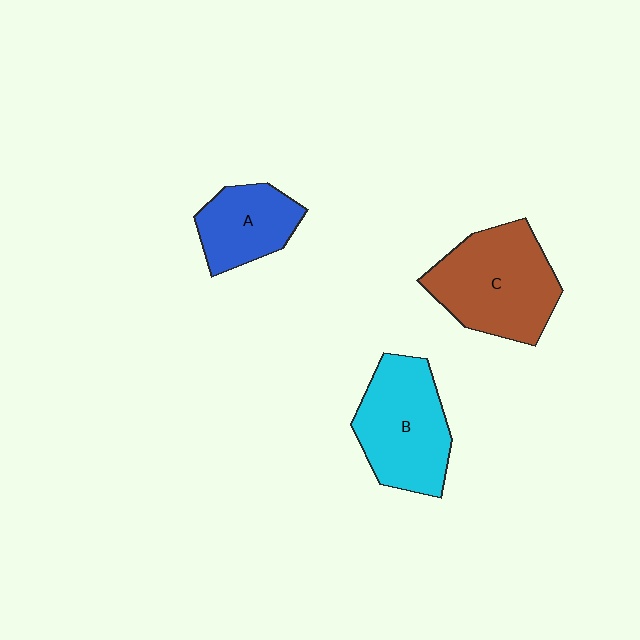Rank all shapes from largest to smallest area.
From largest to smallest: C (brown), B (cyan), A (blue).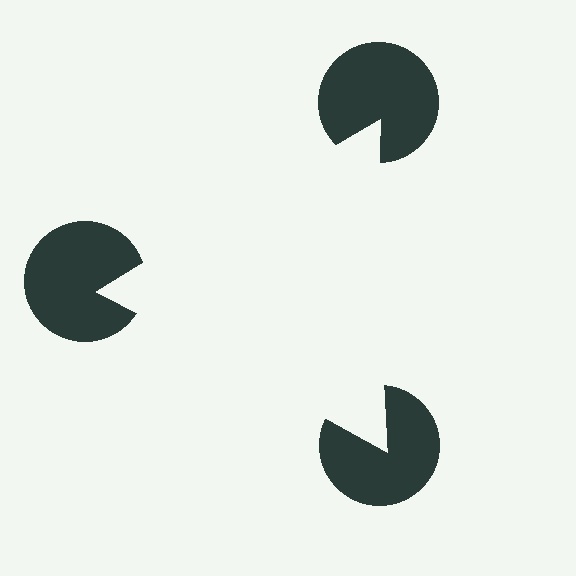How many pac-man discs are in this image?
There are 3 — one at each vertex of the illusory triangle.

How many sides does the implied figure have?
3 sides.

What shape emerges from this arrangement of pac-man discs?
An illusory triangle — its edges are inferred from the aligned wedge cuts in the pac-man discs, not physically drawn.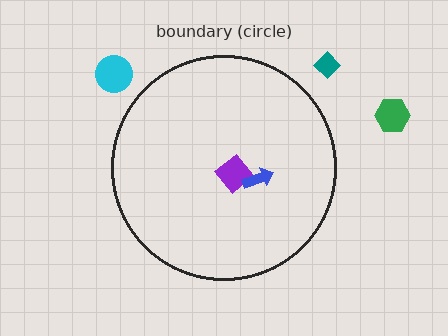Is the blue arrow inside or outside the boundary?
Inside.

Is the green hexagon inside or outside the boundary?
Outside.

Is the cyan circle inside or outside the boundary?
Outside.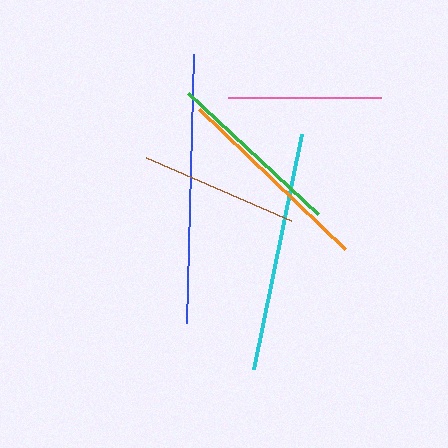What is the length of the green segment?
The green segment is approximately 178 pixels long.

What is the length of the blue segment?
The blue segment is approximately 269 pixels long.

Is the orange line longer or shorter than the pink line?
The orange line is longer than the pink line.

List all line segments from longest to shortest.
From longest to shortest: blue, cyan, orange, green, brown, pink.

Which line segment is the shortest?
The pink line is the shortest at approximately 153 pixels.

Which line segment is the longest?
The blue line is the longest at approximately 269 pixels.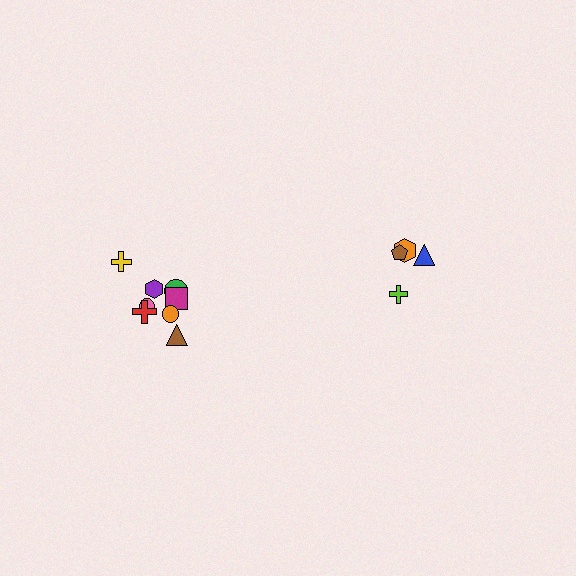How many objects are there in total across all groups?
There are 12 objects.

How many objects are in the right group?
There are 4 objects.